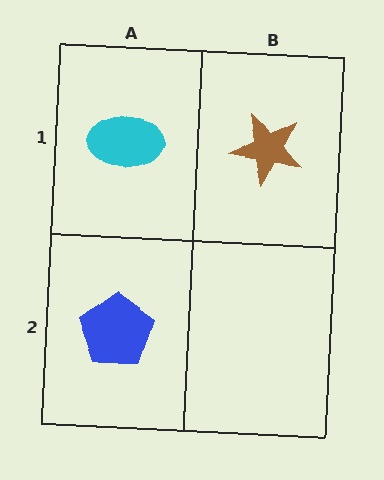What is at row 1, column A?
A cyan ellipse.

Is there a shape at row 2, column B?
No, that cell is empty.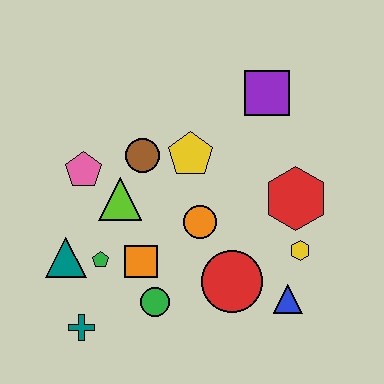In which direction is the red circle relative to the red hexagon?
The red circle is below the red hexagon.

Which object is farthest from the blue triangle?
The pink pentagon is farthest from the blue triangle.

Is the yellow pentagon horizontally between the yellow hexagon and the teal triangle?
Yes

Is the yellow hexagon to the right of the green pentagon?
Yes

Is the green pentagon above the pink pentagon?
No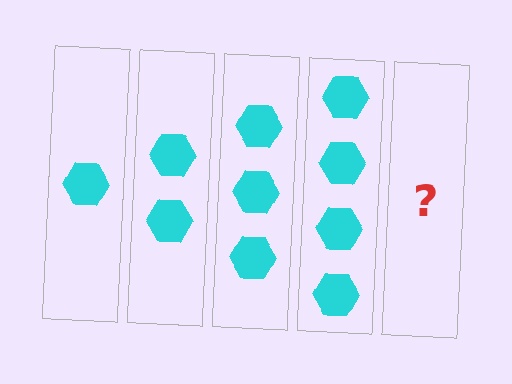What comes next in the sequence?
The next element should be 5 hexagons.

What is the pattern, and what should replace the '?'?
The pattern is that each step adds one more hexagon. The '?' should be 5 hexagons.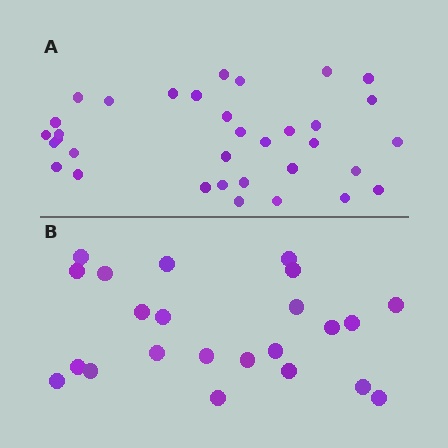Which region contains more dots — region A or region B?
Region A (the top region) has more dots.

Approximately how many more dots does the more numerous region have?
Region A has roughly 12 or so more dots than region B.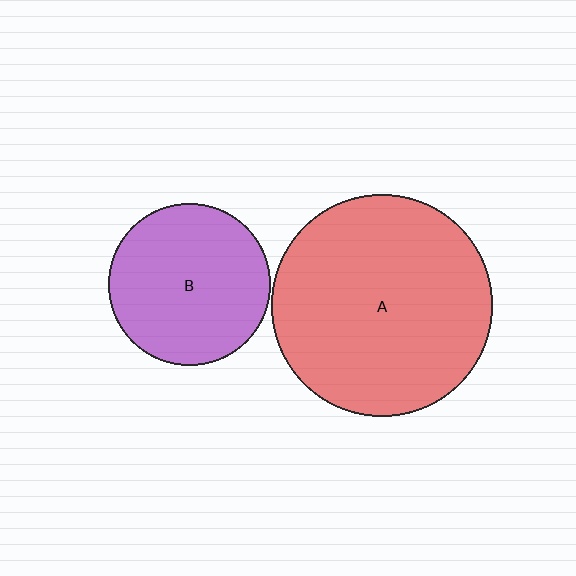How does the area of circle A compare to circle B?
Approximately 1.9 times.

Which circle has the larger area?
Circle A (red).